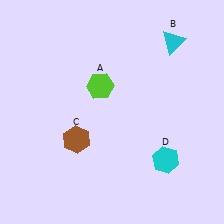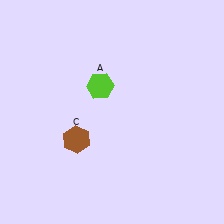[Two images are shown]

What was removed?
The cyan triangle (B), the cyan hexagon (D) were removed in Image 2.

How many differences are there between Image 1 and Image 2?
There are 2 differences between the two images.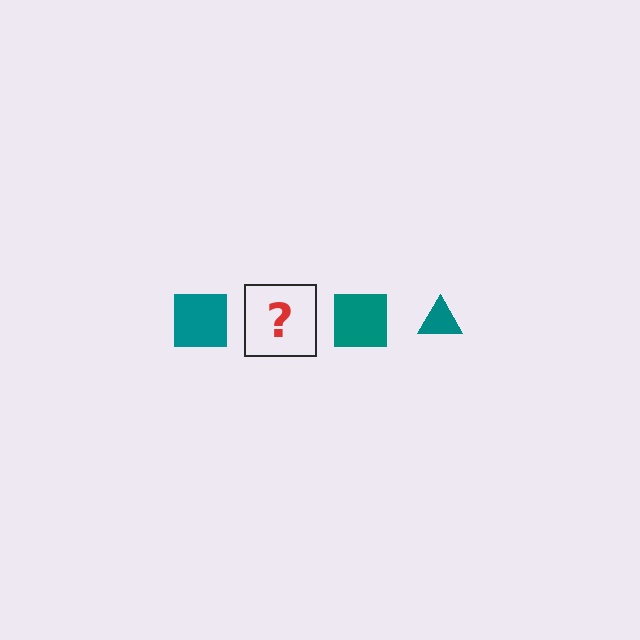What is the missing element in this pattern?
The missing element is a teal triangle.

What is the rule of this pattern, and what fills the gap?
The rule is that the pattern cycles through square, triangle shapes in teal. The gap should be filled with a teal triangle.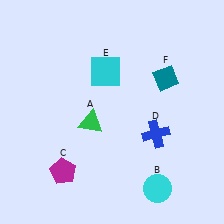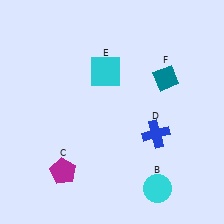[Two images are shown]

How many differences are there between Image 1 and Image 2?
There is 1 difference between the two images.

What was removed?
The green triangle (A) was removed in Image 2.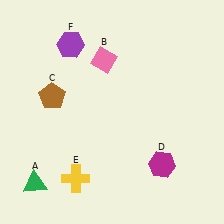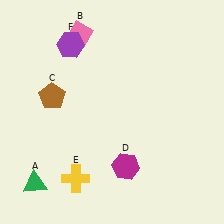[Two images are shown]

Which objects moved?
The objects that moved are: the pink diamond (B), the magenta hexagon (D).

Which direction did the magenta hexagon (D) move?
The magenta hexagon (D) moved left.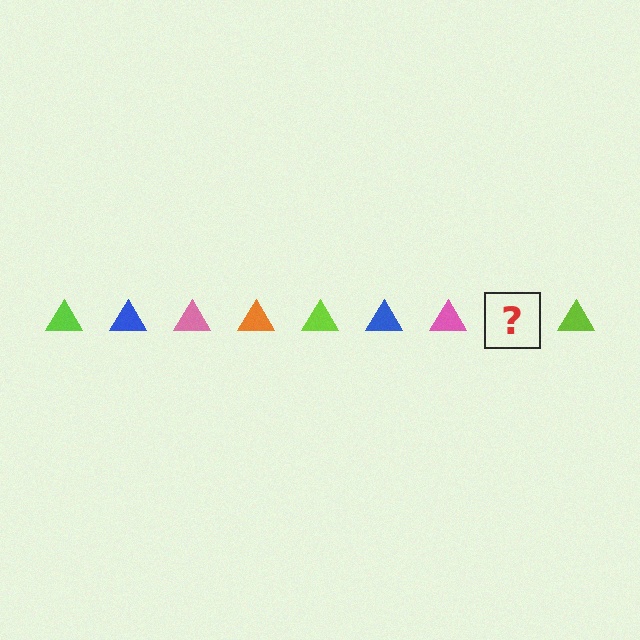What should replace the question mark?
The question mark should be replaced with an orange triangle.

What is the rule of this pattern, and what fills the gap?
The rule is that the pattern cycles through lime, blue, pink, orange triangles. The gap should be filled with an orange triangle.